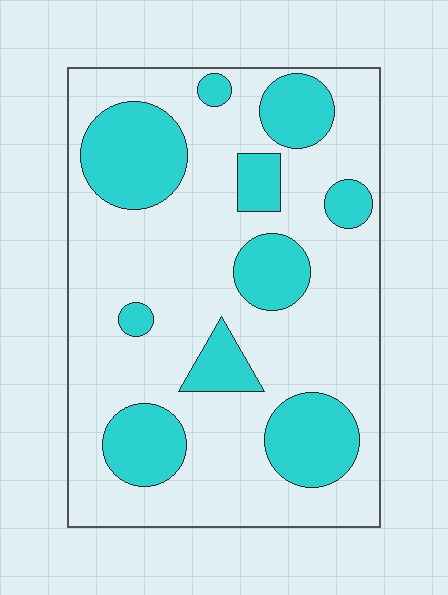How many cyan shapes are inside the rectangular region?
10.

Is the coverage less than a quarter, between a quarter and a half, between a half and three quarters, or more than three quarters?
Between a quarter and a half.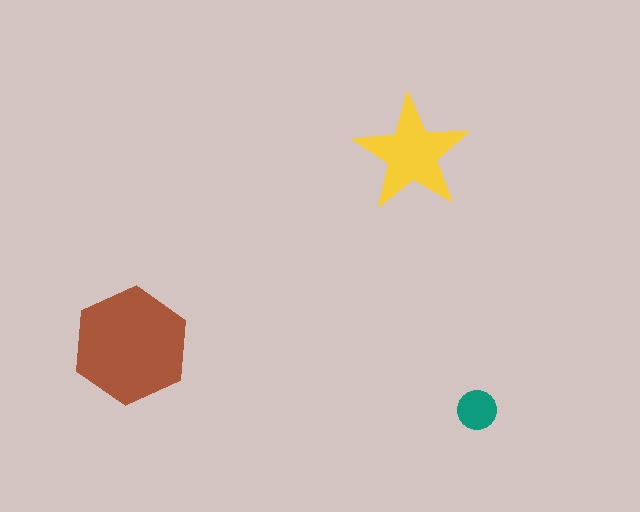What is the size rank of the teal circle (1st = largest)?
3rd.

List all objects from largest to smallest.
The brown hexagon, the yellow star, the teal circle.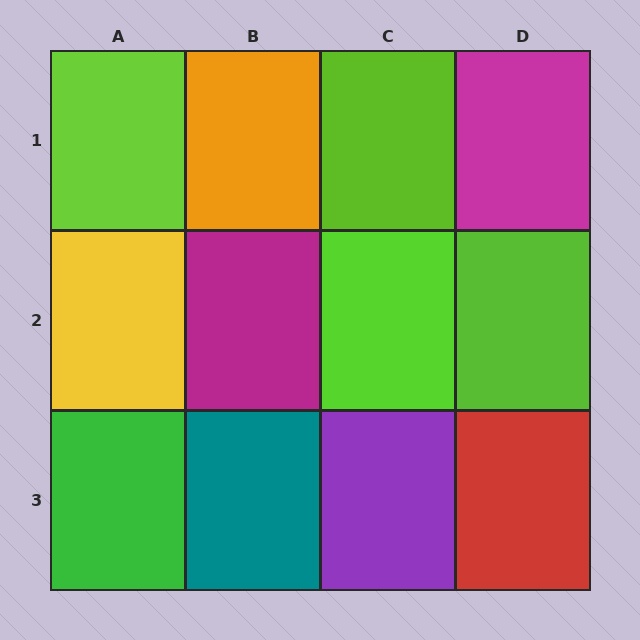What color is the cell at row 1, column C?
Lime.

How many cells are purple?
1 cell is purple.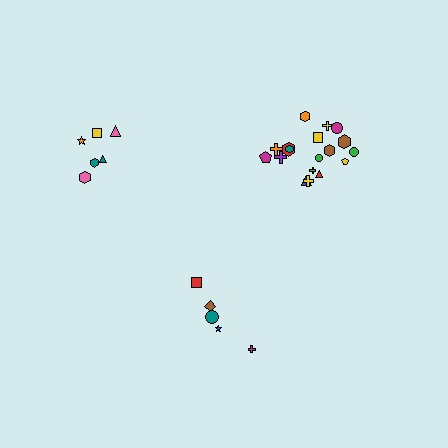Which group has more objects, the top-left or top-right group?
The top-right group.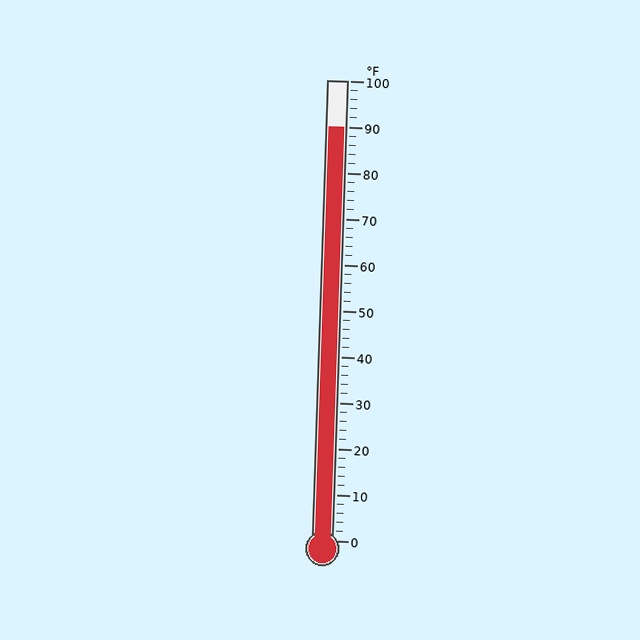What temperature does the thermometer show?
The thermometer shows approximately 90°F.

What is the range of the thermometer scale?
The thermometer scale ranges from 0°F to 100°F.